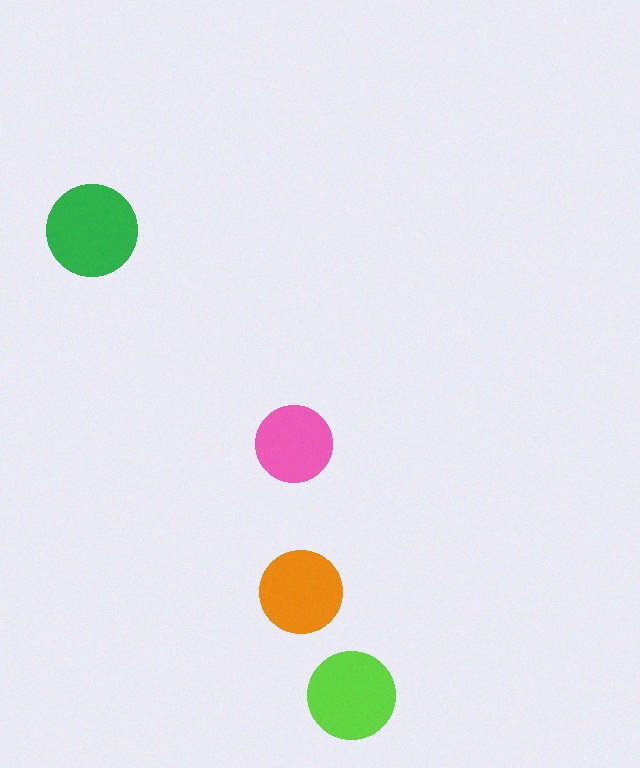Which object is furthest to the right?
The lime circle is rightmost.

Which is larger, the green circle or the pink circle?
The green one.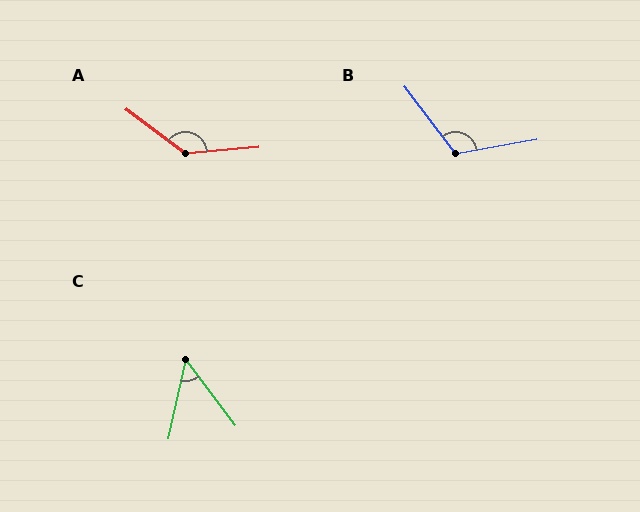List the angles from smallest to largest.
C (50°), B (117°), A (138°).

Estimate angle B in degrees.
Approximately 117 degrees.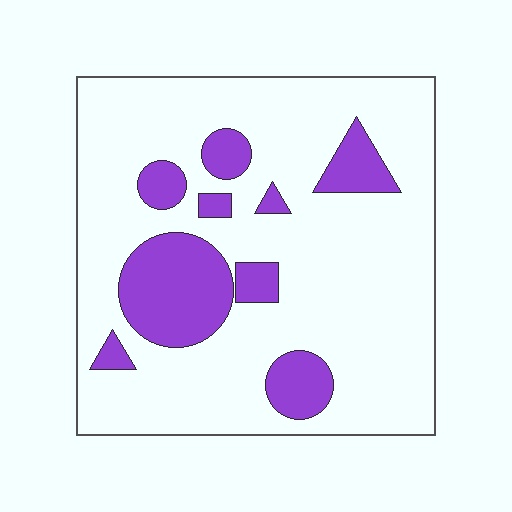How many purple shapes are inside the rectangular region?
9.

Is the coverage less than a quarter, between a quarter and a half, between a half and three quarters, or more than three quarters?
Less than a quarter.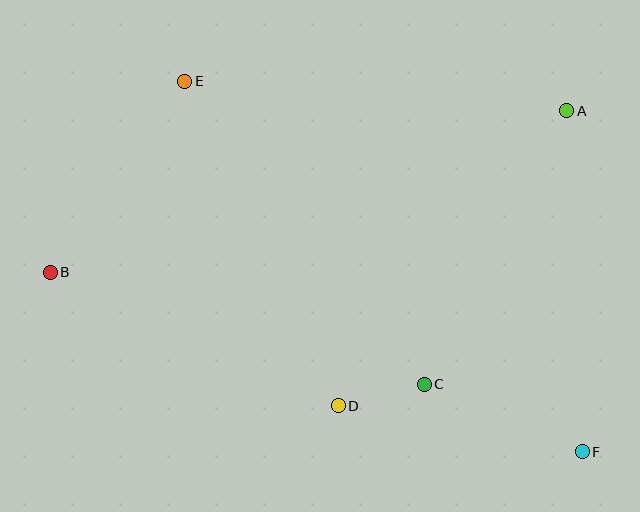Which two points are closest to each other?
Points C and D are closest to each other.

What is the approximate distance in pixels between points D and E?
The distance between D and E is approximately 359 pixels.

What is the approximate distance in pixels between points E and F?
The distance between E and F is approximately 543 pixels.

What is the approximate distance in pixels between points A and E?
The distance between A and E is approximately 383 pixels.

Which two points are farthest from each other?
Points B and F are farthest from each other.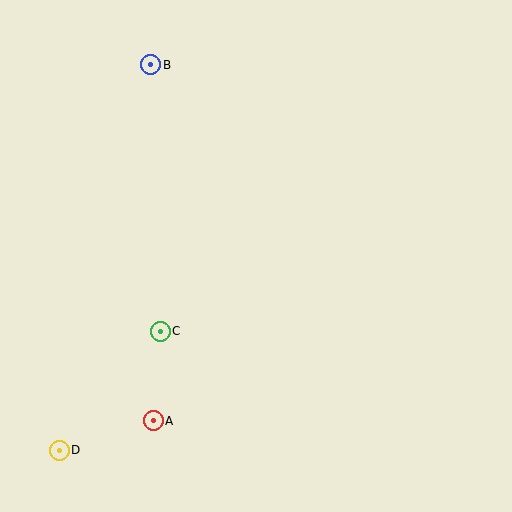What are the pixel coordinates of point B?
Point B is at (151, 65).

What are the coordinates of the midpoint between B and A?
The midpoint between B and A is at (152, 243).